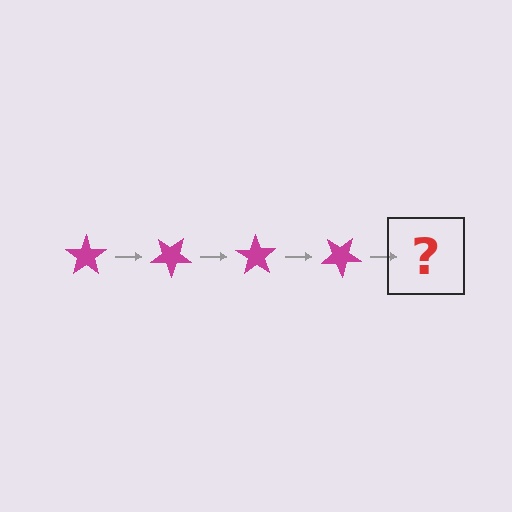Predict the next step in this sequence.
The next step is a magenta star rotated 140 degrees.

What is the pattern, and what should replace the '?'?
The pattern is that the star rotates 35 degrees each step. The '?' should be a magenta star rotated 140 degrees.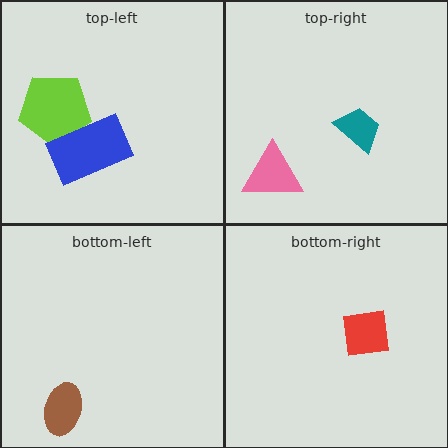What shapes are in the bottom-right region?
The red square.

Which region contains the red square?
The bottom-right region.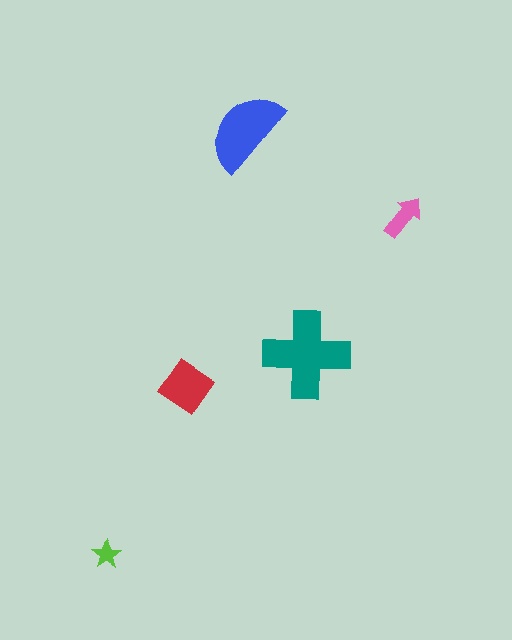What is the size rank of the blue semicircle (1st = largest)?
2nd.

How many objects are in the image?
There are 5 objects in the image.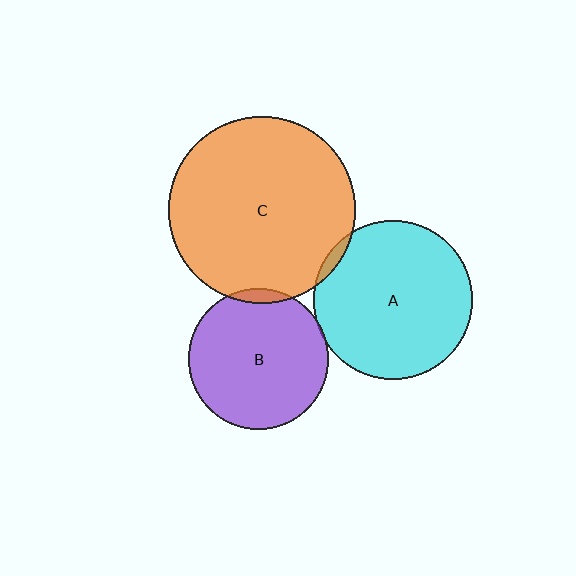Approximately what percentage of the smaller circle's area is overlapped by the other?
Approximately 5%.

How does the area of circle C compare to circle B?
Approximately 1.8 times.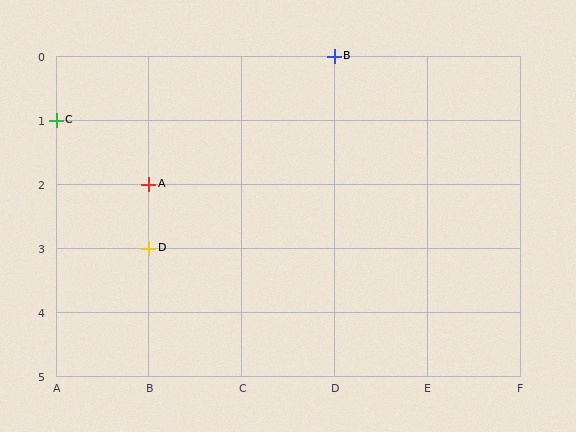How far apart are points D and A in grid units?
Points D and A are 1 row apart.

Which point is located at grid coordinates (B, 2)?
Point A is at (B, 2).